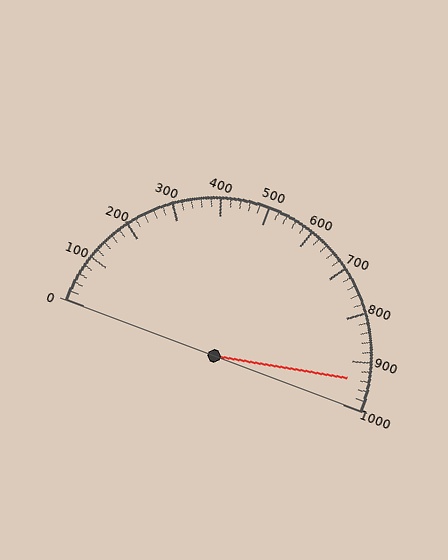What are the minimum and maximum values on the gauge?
The gauge ranges from 0 to 1000.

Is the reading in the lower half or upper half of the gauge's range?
The reading is in the upper half of the range (0 to 1000).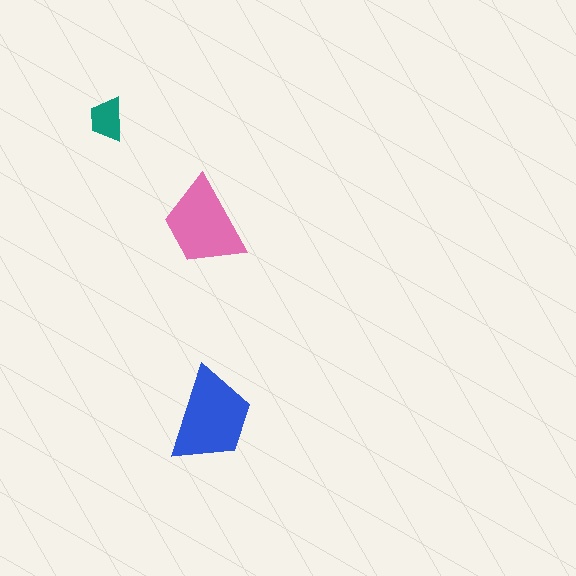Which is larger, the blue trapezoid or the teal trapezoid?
The blue one.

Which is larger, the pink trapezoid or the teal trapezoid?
The pink one.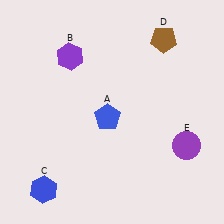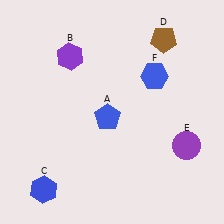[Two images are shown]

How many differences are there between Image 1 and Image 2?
There is 1 difference between the two images.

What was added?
A blue hexagon (F) was added in Image 2.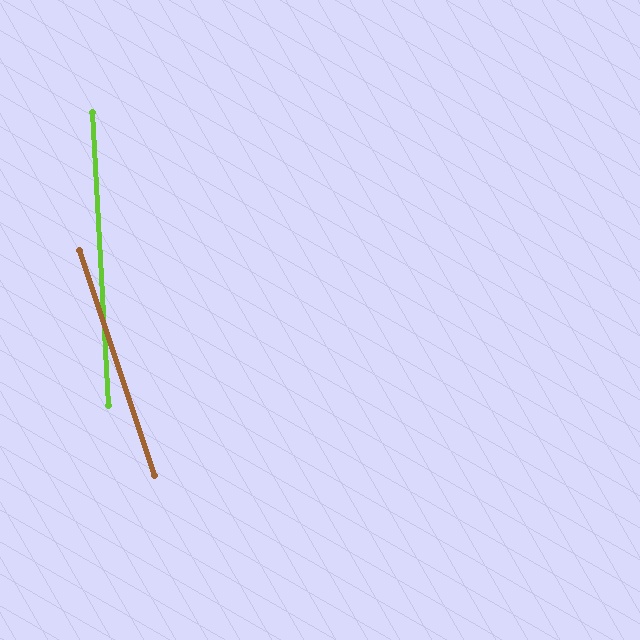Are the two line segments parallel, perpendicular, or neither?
Neither parallel nor perpendicular — they differ by about 15°.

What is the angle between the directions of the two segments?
Approximately 15 degrees.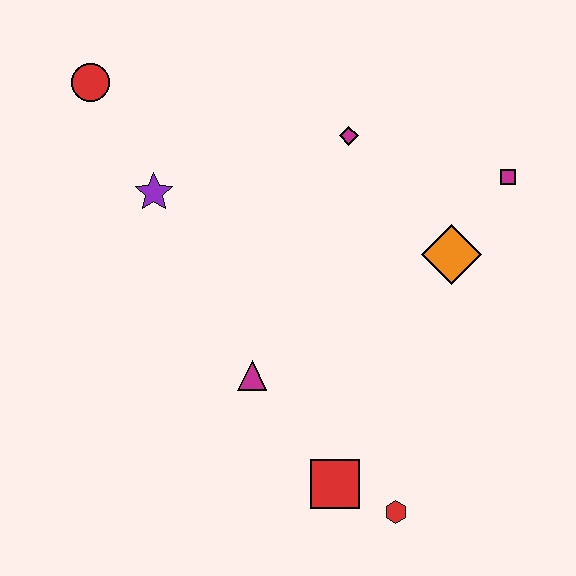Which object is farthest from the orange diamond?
The red circle is farthest from the orange diamond.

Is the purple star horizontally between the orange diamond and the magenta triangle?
No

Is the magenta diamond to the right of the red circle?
Yes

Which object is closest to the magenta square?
The orange diamond is closest to the magenta square.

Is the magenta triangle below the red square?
No